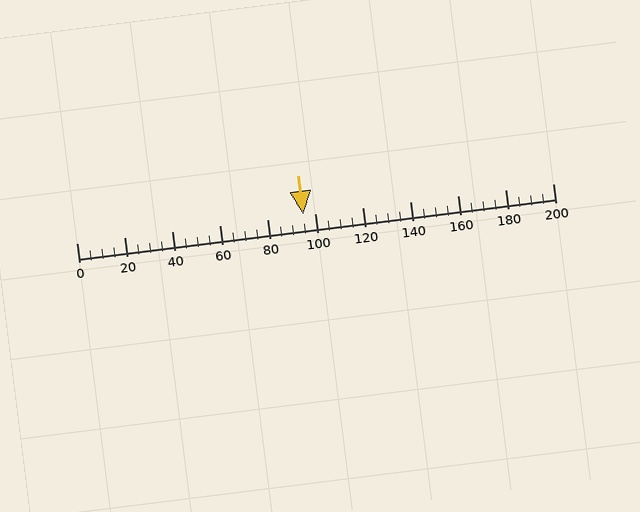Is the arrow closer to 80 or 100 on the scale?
The arrow is closer to 100.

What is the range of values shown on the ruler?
The ruler shows values from 0 to 200.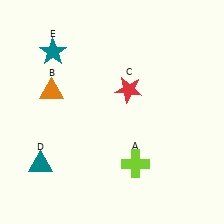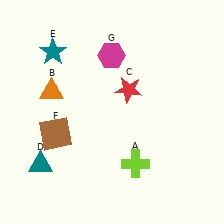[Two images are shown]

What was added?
A brown square (F), a magenta hexagon (G) were added in Image 2.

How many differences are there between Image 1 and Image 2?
There are 2 differences between the two images.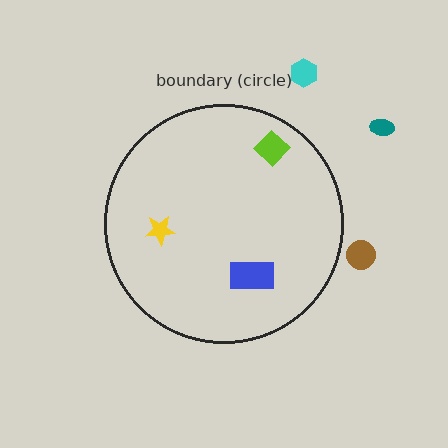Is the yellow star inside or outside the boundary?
Inside.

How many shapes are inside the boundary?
3 inside, 3 outside.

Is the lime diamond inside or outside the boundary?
Inside.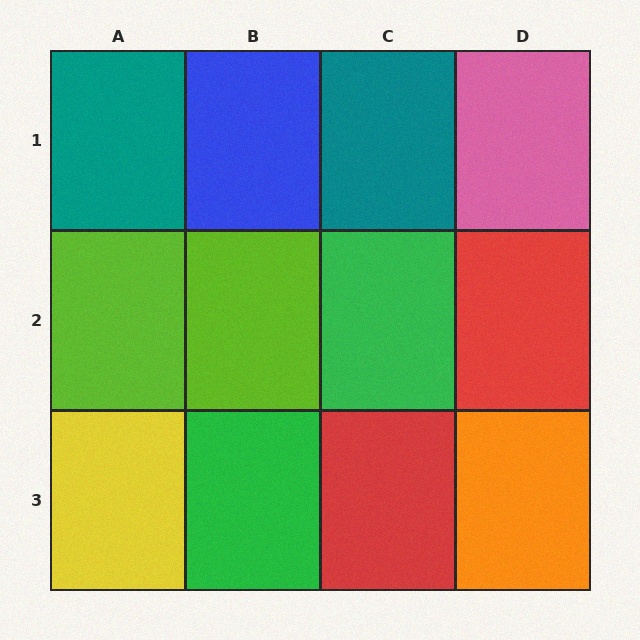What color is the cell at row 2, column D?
Red.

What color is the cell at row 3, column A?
Yellow.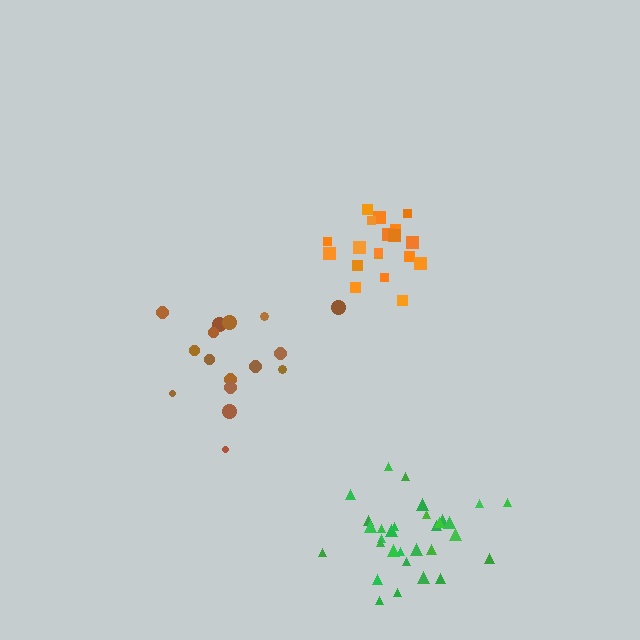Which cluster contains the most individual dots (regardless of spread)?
Green (32).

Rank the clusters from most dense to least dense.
green, orange, brown.